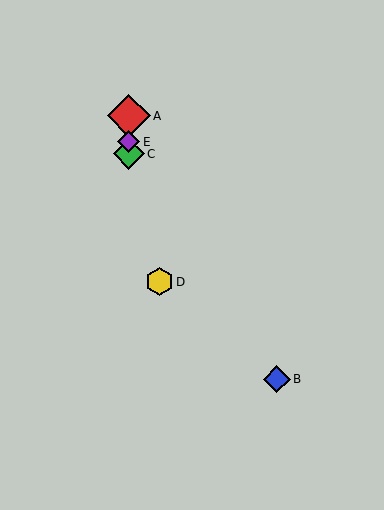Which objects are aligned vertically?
Objects A, C, E are aligned vertically.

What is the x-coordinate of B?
Object B is at x≈277.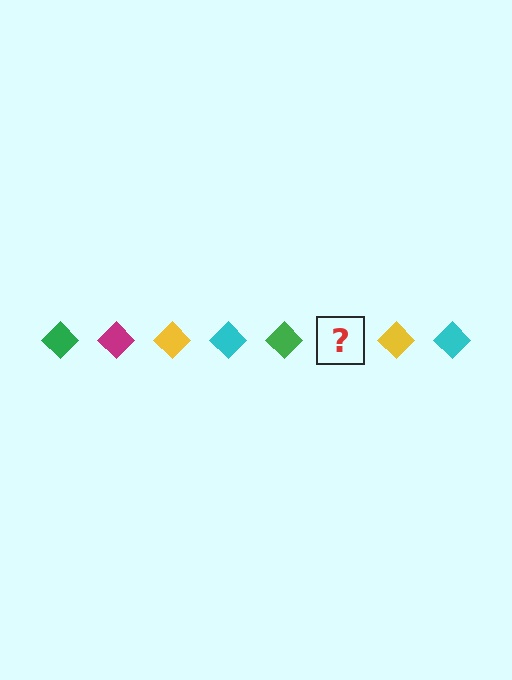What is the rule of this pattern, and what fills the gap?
The rule is that the pattern cycles through green, magenta, yellow, cyan diamonds. The gap should be filled with a magenta diamond.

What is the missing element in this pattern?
The missing element is a magenta diamond.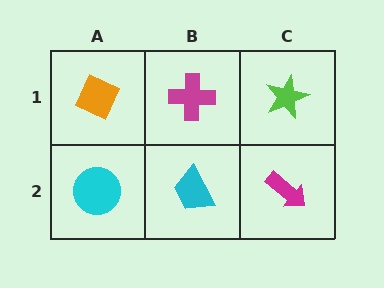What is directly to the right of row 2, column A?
A cyan trapezoid.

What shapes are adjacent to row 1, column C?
A magenta arrow (row 2, column C), a magenta cross (row 1, column B).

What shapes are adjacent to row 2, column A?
An orange diamond (row 1, column A), a cyan trapezoid (row 2, column B).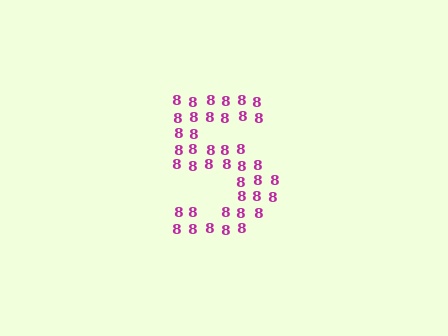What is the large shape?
The large shape is the digit 5.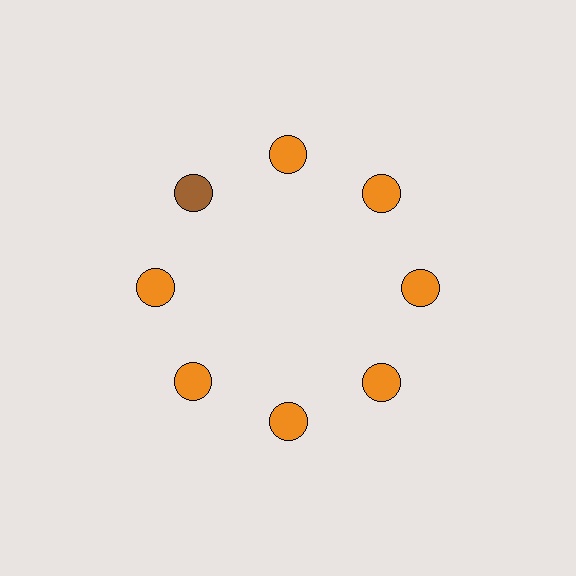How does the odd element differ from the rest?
It has a different color: brown instead of orange.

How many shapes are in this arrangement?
There are 8 shapes arranged in a ring pattern.